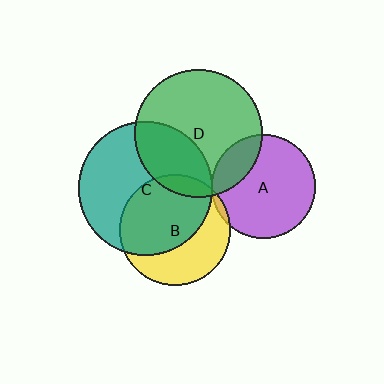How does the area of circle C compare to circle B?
Approximately 1.5 times.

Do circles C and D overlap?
Yes.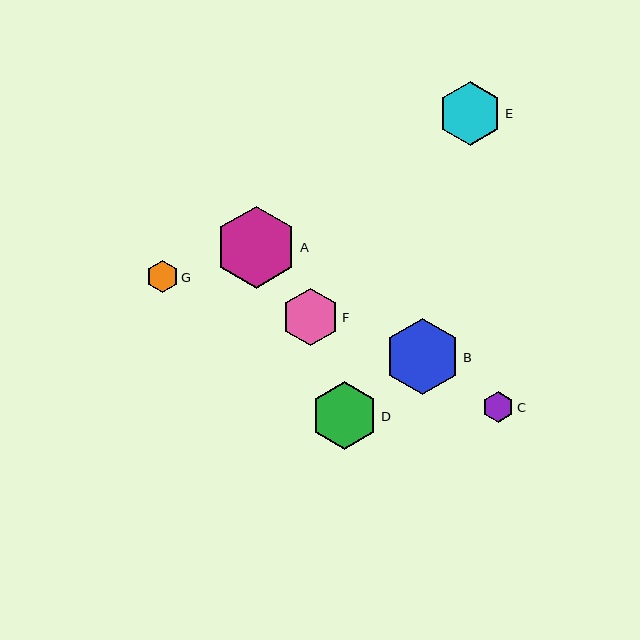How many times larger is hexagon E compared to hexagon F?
Hexagon E is approximately 1.1 times the size of hexagon F.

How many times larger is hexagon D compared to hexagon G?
Hexagon D is approximately 2.1 times the size of hexagon G.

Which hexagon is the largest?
Hexagon A is the largest with a size of approximately 82 pixels.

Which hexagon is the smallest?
Hexagon C is the smallest with a size of approximately 31 pixels.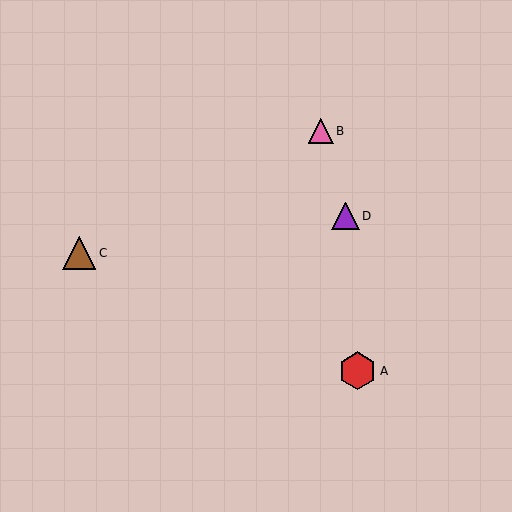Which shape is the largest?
The red hexagon (labeled A) is the largest.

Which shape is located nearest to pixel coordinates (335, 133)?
The pink triangle (labeled B) at (321, 131) is nearest to that location.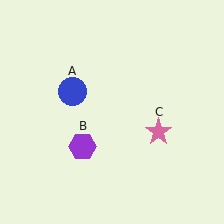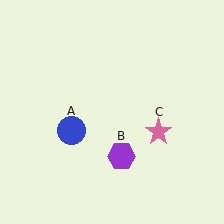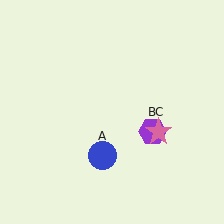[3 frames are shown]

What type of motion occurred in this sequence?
The blue circle (object A), purple hexagon (object B) rotated counterclockwise around the center of the scene.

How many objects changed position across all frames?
2 objects changed position: blue circle (object A), purple hexagon (object B).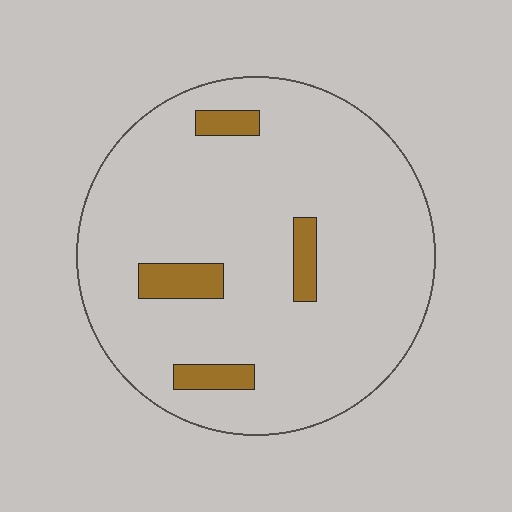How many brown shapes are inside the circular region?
4.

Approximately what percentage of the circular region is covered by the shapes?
Approximately 10%.